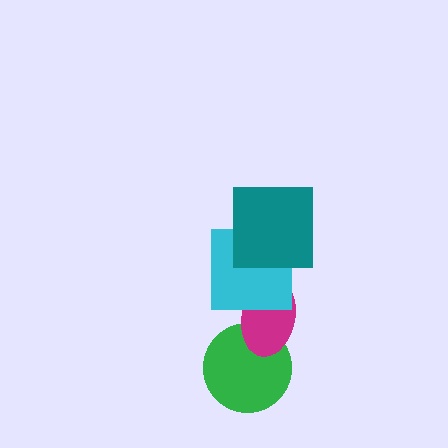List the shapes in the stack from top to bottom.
From top to bottom: the teal square, the cyan square, the magenta ellipse, the green circle.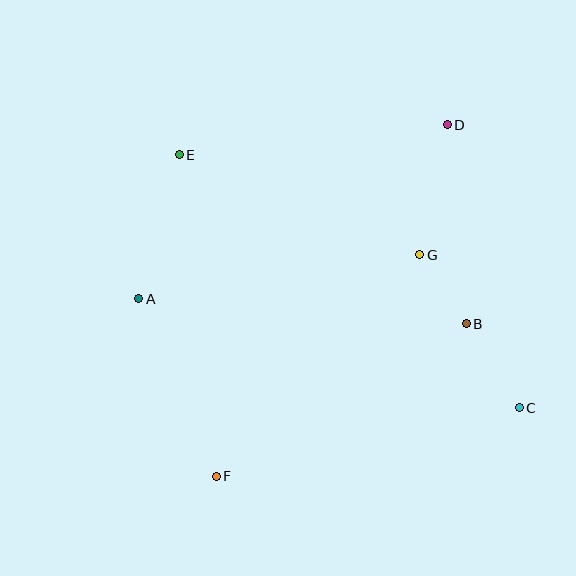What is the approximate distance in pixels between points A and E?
The distance between A and E is approximately 150 pixels.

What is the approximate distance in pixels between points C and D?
The distance between C and D is approximately 292 pixels.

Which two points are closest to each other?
Points B and G are closest to each other.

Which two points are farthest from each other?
Points C and E are farthest from each other.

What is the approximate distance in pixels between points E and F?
The distance between E and F is approximately 324 pixels.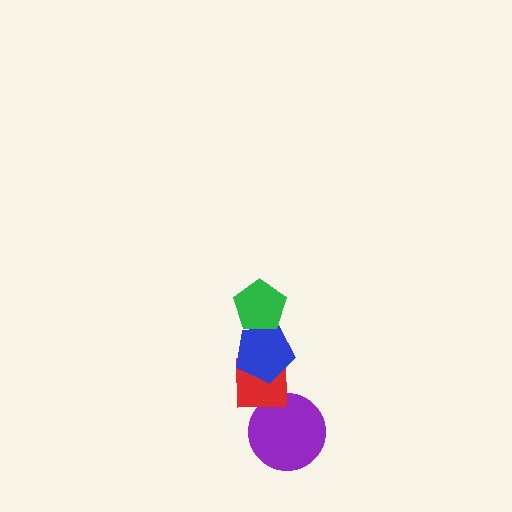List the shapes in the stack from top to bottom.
From top to bottom: the green pentagon, the blue pentagon, the red square, the purple circle.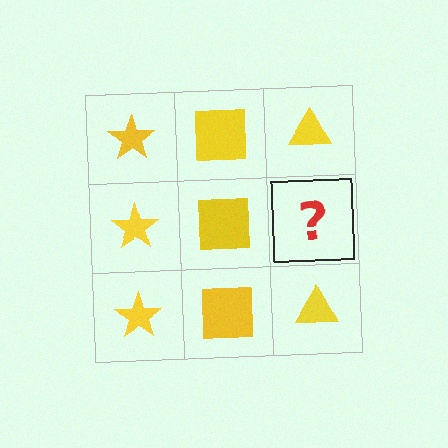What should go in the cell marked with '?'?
The missing cell should contain a yellow triangle.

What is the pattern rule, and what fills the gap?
The rule is that each column has a consistent shape. The gap should be filled with a yellow triangle.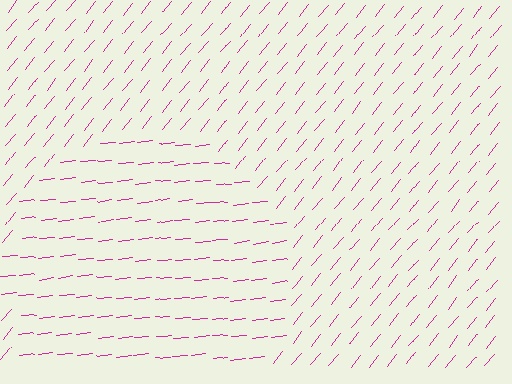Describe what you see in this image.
The image is filled with small magenta line segments. A circle region in the image has lines oriented differently from the surrounding lines, creating a visible texture boundary.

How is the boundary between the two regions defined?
The boundary is defined purely by a change in line orientation (approximately 45 degrees difference). All lines are the same color and thickness.